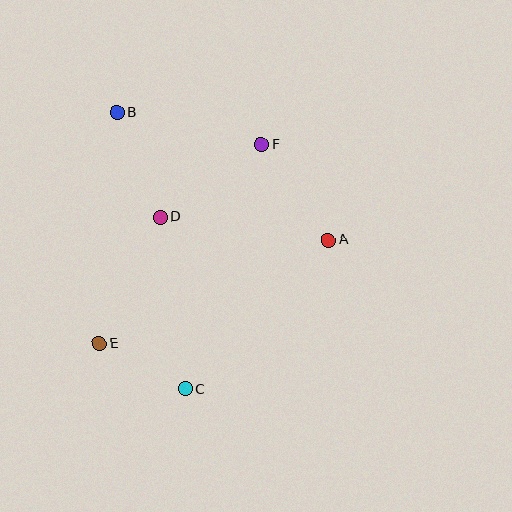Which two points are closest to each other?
Points C and E are closest to each other.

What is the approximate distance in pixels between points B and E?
The distance between B and E is approximately 232 pixels.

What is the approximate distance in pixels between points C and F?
The distance between C and F is approximately 256 pixels.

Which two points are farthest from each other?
Points B and C are farthest from each other.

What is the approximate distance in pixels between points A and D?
The distance between A and D is approximately 170 pixels.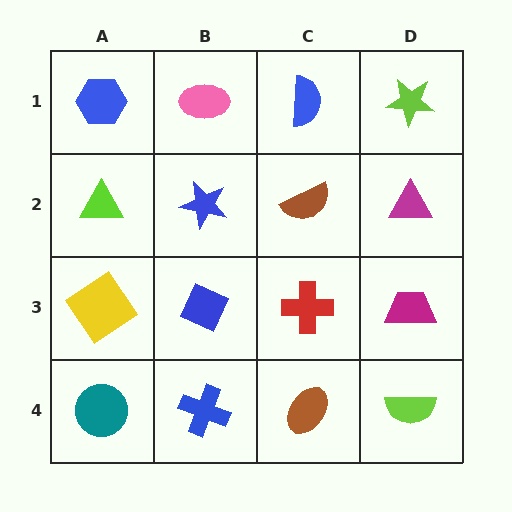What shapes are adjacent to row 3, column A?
A lime triangle (row 2, column A), a teal circle (row 4, column A), a blue diamond (row 3, column B).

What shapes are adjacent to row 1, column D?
A magenta triangle (row 2, column D), a blue semicircle (row 1, column C).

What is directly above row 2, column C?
A blue semicircle.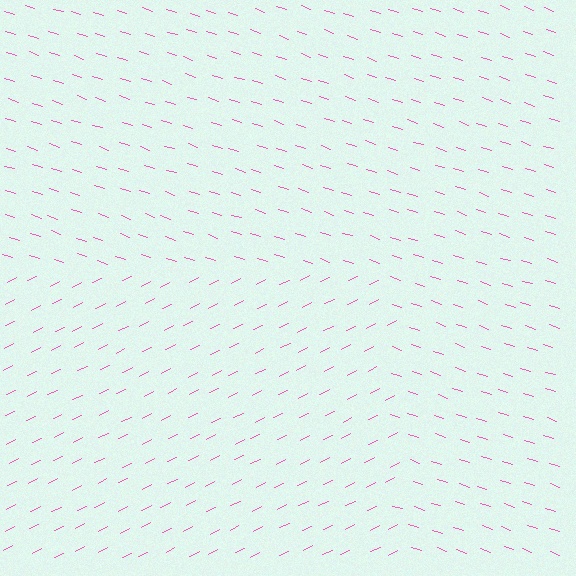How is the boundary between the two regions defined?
The boundary is defined purely by a change in line orientation (approximately 45 degrees difference). All lines are the same color and thickness.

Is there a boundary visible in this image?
Yes, there is a texture boundary formed by a change in line orientation.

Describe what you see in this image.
The image is filled with small pink line segments. A rectangle region in the image has lines oriented differently from the surrounding lines, creating a visible texture boundary.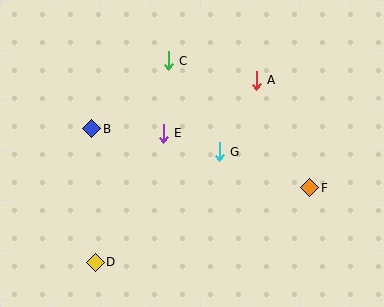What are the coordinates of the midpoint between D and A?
The midpoint between D and A is at (176, 171).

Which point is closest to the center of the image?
Point G at (219, 152) is closest to the center.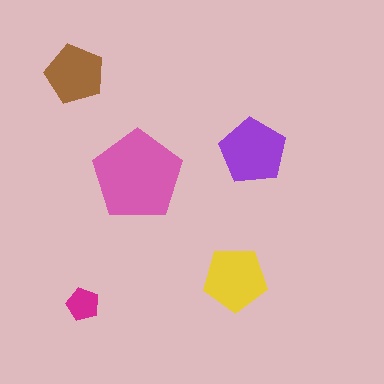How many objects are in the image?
There are 5 objects in the image.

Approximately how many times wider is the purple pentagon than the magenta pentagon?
About 2 times wider.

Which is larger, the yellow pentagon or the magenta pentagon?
The yellow one.